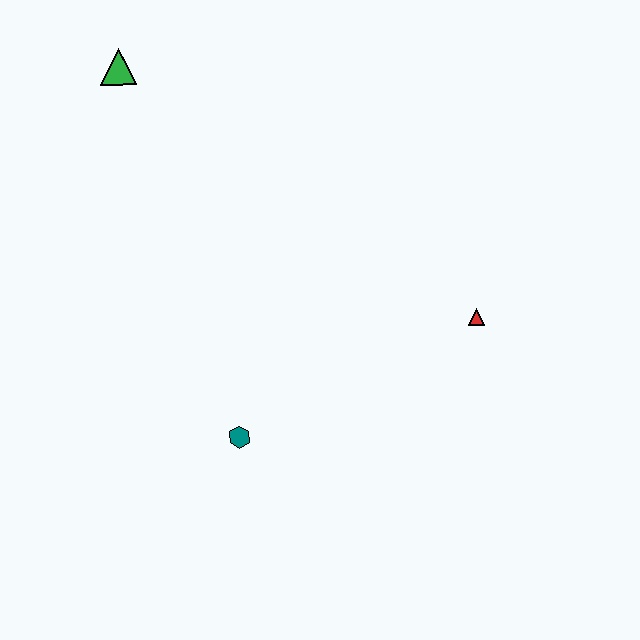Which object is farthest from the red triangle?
The green triangle is farthest from the red triangle.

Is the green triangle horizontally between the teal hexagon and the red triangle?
No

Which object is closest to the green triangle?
The teal hexagon is closest to the green triangle.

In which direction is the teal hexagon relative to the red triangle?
The teal hexagon is to the left of the red triangle.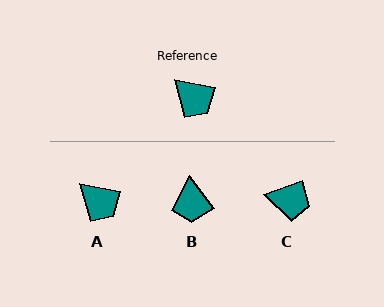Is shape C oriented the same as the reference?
No, it is off by about 30 degrees.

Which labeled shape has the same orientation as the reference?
A.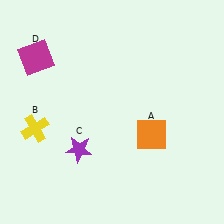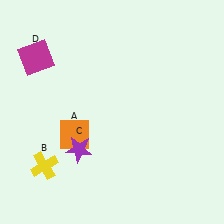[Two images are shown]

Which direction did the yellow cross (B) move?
The yellow cross (B) moved down.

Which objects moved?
The objects that moved are: the orange square (A), the yellow cross (B).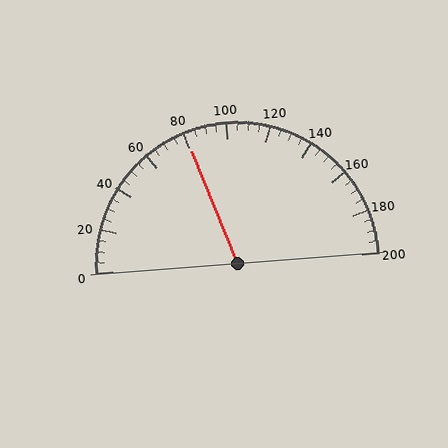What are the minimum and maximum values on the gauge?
The gauge ranges from 0 to 200.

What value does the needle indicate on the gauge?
The needle indicates approximately 80.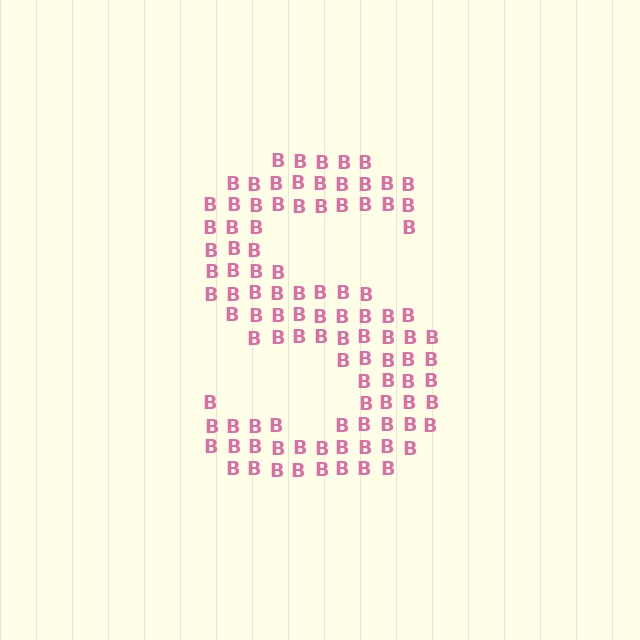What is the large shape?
The large shape is the letter S.